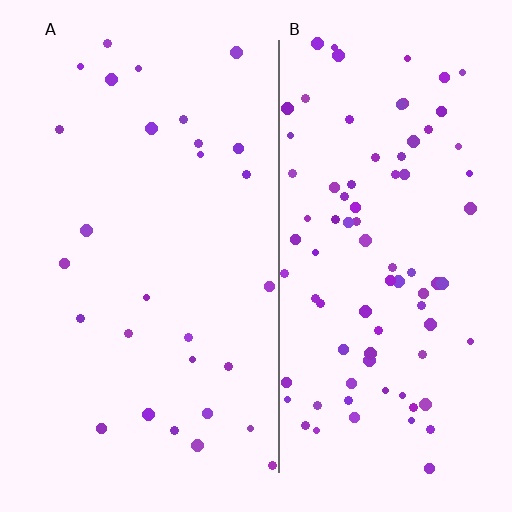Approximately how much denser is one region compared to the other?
Approximately 3.0× — region B over region A.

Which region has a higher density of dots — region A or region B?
B (the right).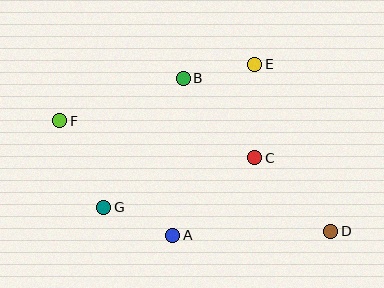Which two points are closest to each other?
Points B and E are closest to each other.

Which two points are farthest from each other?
Points D and F are farthest from each other.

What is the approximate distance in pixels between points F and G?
The distance between F and G is approximately 97 pixels.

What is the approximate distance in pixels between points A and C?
The distance between A and C is approximately 113 pixels.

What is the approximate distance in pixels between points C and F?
The distance between C and F is approximately 198 pixels.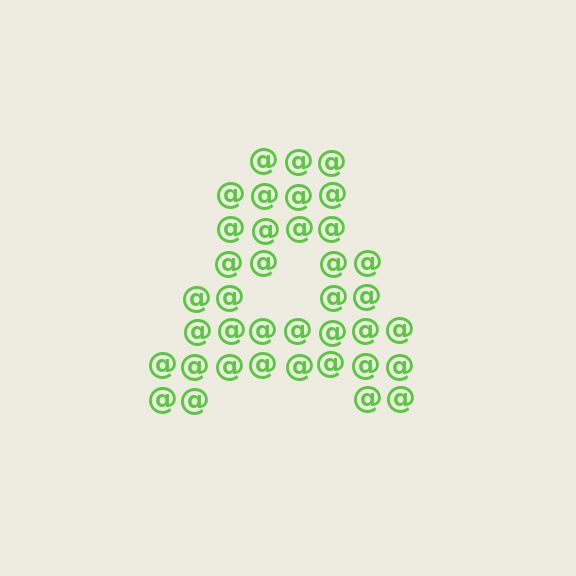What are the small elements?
The small elements are at signs.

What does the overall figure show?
The overall figure shows the letter A.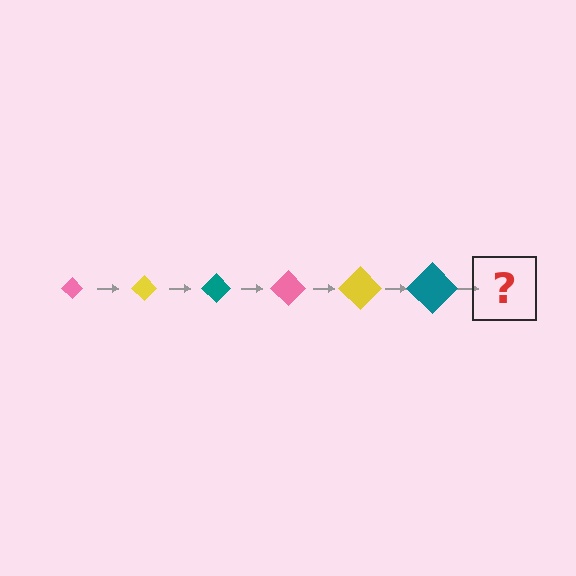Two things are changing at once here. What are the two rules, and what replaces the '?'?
The two rules are that the diamond grows larger each step and the color cycles through pink, yellow, and teal. The '?' should be a pink diamond, larger than the previous one.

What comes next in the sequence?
The next element should be a pink diamond, larger than the previous one.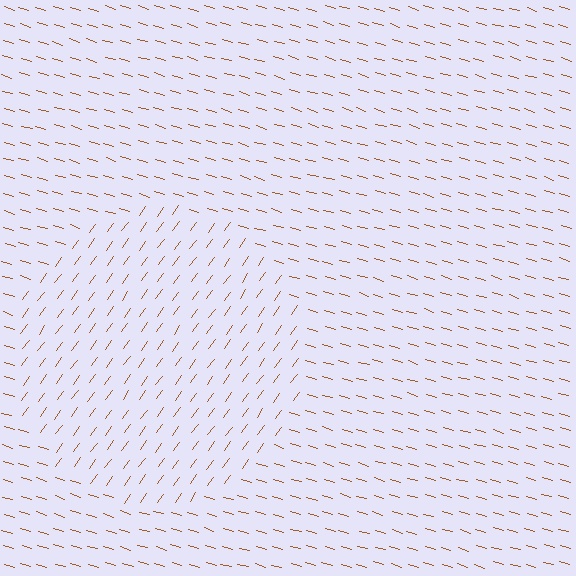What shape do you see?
I see a circle.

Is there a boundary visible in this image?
Yes, there is a texture boundary formed by a change in line orientation.